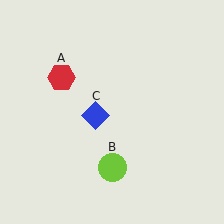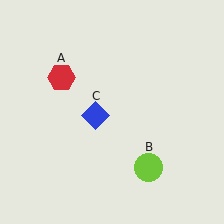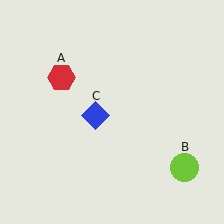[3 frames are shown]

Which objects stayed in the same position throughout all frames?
Red hexagon (object A) and blue diamond (object C) remained stationary.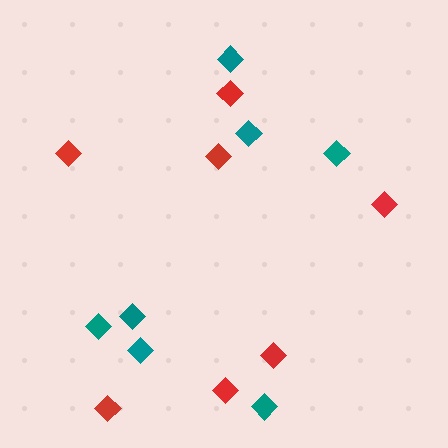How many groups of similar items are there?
There are 2 groups: one group of teal diamonds (7) and one group of red diamonds (7).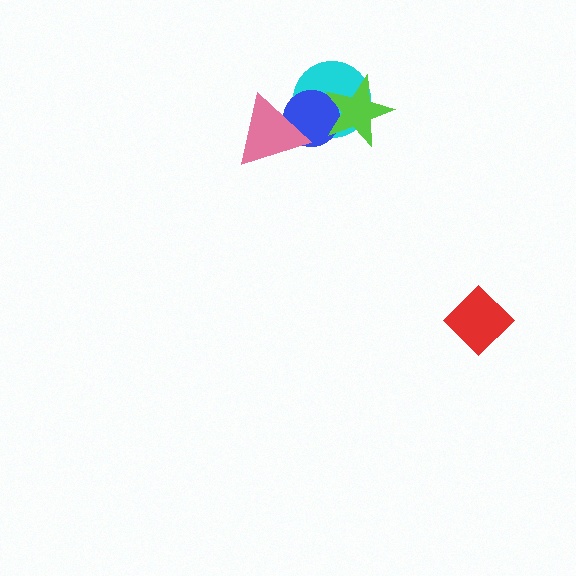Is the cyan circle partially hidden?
Yes, it is partially covered by another shape.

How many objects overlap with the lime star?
2 objects overlap with the lime star.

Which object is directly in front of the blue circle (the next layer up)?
The pink triangle is directly in front of the blue circle.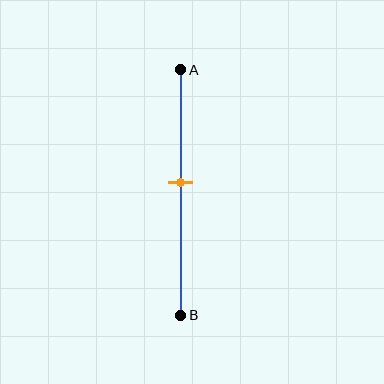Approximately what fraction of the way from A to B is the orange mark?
The orange mark is approximately 45% of the way from A to B.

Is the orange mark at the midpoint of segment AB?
No, the mark is at about 45% from A, not at the 50% midpoint.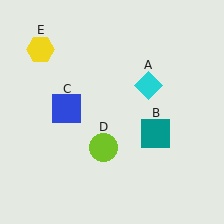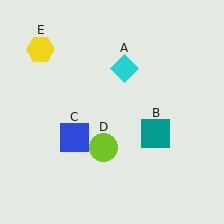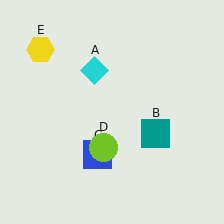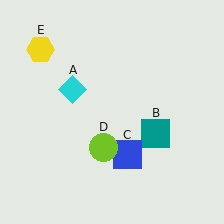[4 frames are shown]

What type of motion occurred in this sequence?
The cyan diamond (object A), blue square (object C) rotated counterclockwise around the center of the scene.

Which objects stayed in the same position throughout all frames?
Teal square (object B) and lime circle (object D) and yellow hexagon (object E) remained stationary.